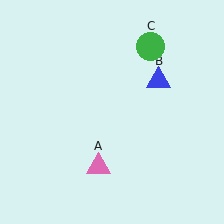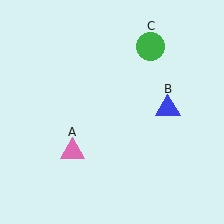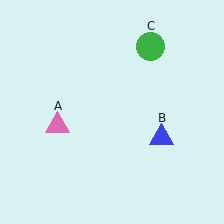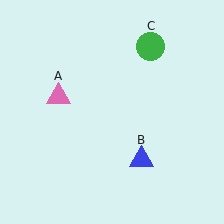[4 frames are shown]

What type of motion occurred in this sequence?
The pink triangle (object A), blue triangle (object B) rotated clockwise around the center of the scene.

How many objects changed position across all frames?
2 objects changed position: pink triangle (object A), blue triangle (object B).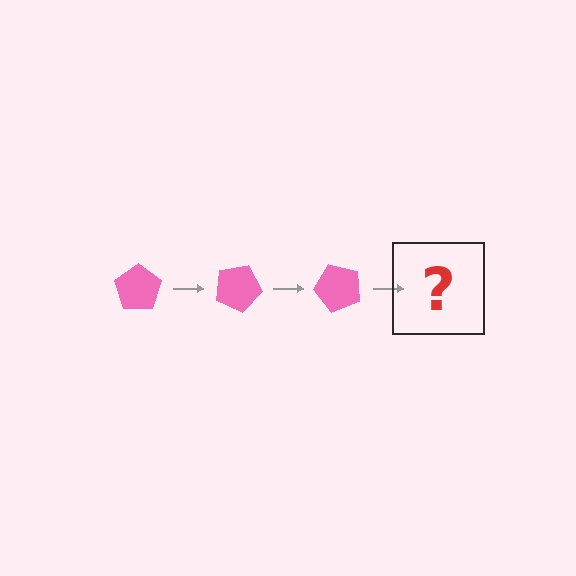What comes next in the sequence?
The next element should be a pink pentagon rotated 75 degrees.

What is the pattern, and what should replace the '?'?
The pattern is that the pentagon rotates 25 degrees each step. The '?' should be a pink pentagon rotated 75 degrees.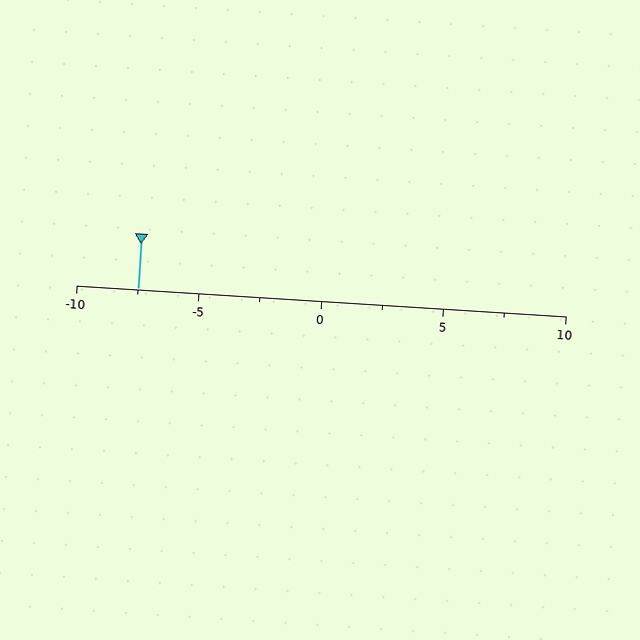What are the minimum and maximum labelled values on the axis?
The axis runs from -10 to 10.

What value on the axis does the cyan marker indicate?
The marker indicates approximately -7.5.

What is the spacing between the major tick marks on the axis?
The major ticks are spaced 5 apart.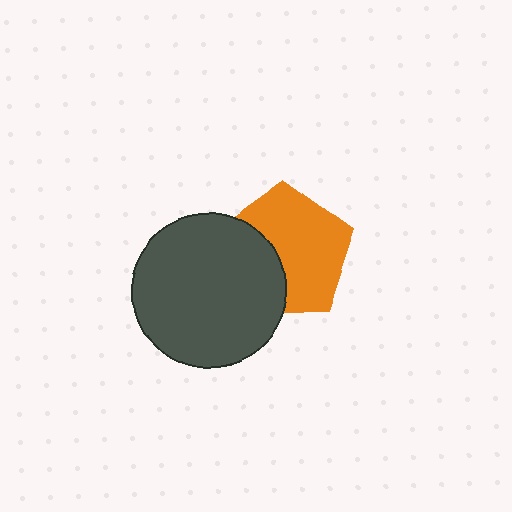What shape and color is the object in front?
The object in front is a dark gray circle.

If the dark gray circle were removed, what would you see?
You would see the complete orange pentagon.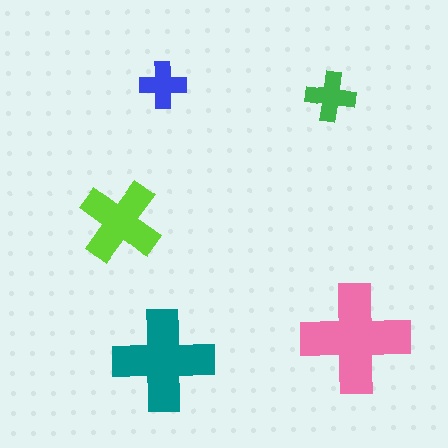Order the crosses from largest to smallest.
the pink one, the teal one, the lime one, the green one, the blue one.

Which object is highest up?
The blue cross is topmost.